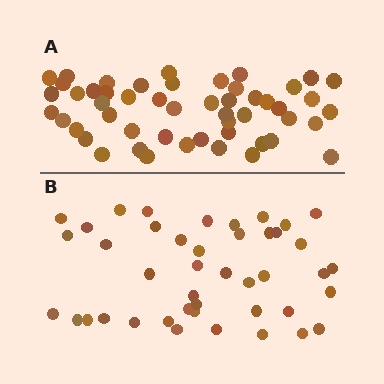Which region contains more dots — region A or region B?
Region A (the top region) has more dots.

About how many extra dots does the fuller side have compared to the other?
Region A has roughly 8 or so more dots than region B.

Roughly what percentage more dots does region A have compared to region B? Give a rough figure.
About 20% more.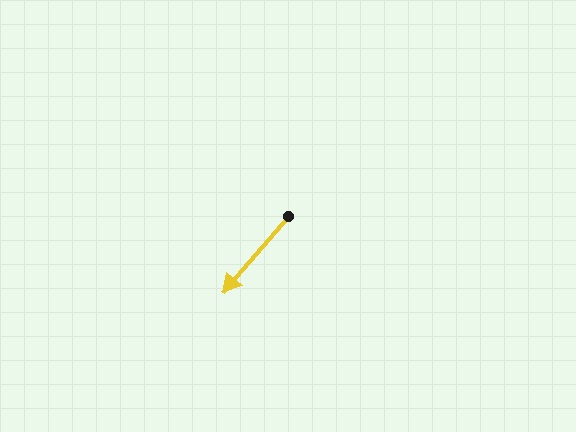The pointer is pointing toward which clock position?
Roughly 7 o'clock.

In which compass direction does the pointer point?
Southwest.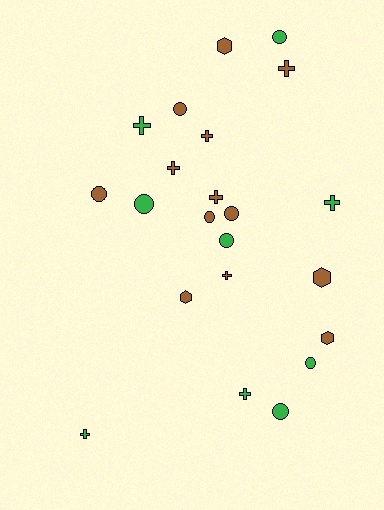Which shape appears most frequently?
Cross, with 9 objects.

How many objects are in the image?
There are 22 objects.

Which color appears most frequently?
Brown, with 13 objects.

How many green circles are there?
There are 5 green circles.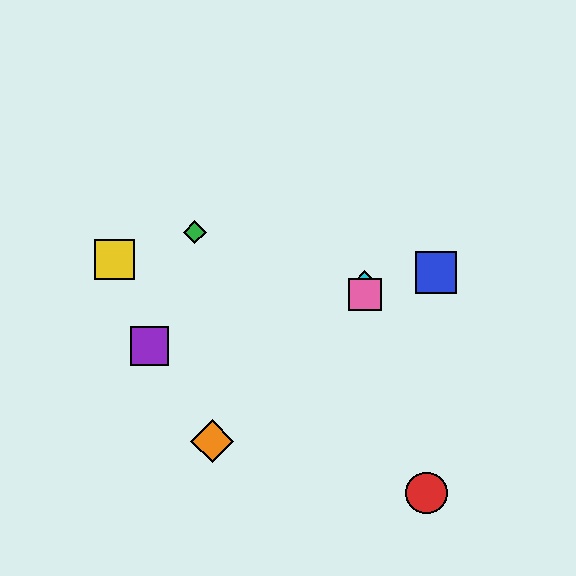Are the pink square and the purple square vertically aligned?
No, the pink square is at x≈365 and the purple square is at x≈149.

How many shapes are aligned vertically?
2 shapes (the cyan diamond, the pink square) are aligned vertically.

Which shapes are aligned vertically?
The cyan diamond, the pink square are aligned vertically.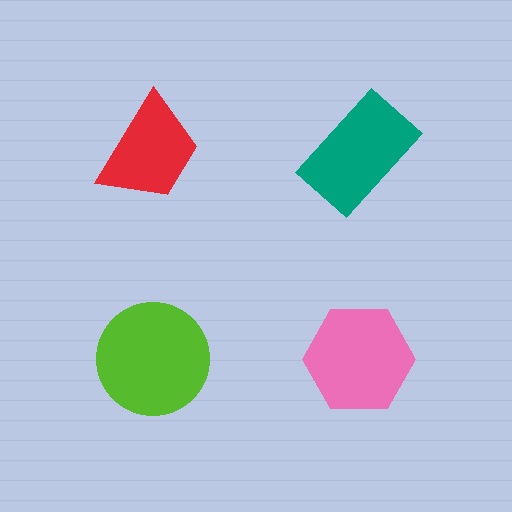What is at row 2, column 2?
A pink hexagon.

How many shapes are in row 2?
2 shapes.